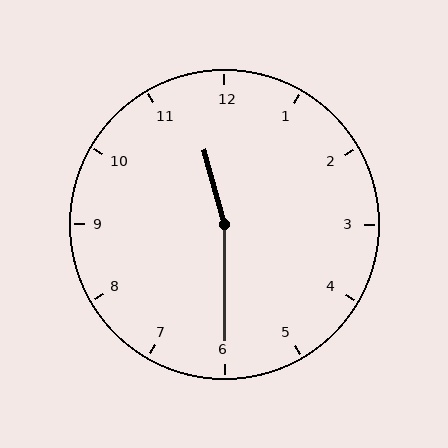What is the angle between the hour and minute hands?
Approximately 165 degrees.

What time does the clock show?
11:30.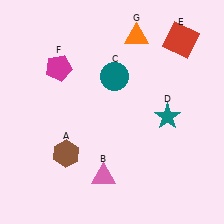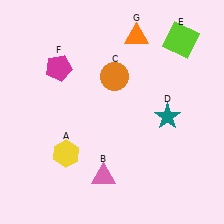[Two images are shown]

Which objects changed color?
A changed from brown to yellow. C changed from teal to orange. E changed from red to lime.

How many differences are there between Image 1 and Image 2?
There are 3 differences between the two images.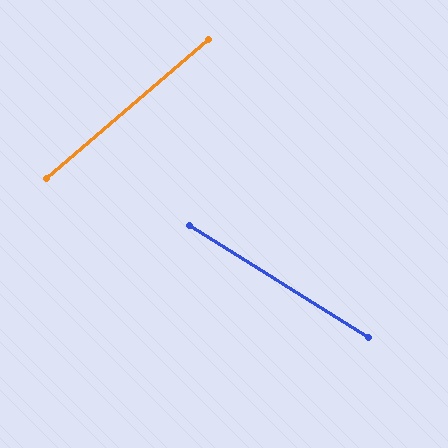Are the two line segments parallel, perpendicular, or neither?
Neither parallel nor perpendicular — they differ by about 73°.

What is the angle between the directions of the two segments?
Approximately 73 degrees.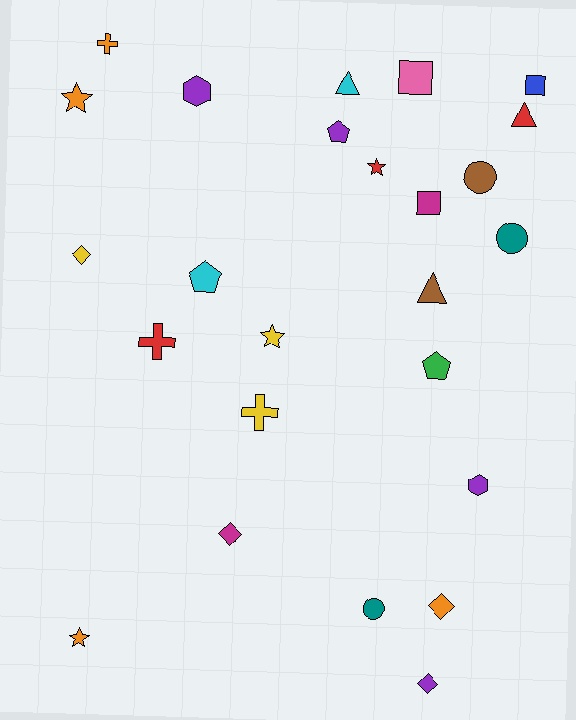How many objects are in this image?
There are 25 objects.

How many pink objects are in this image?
There is 1 pink object.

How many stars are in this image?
There are 4 stars.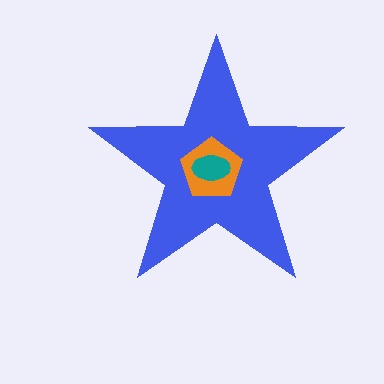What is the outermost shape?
The blue star.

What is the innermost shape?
The teal ellipse.